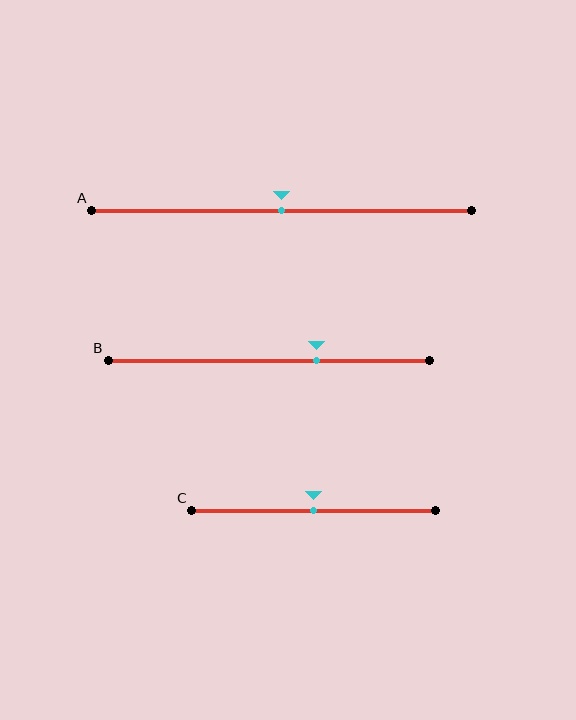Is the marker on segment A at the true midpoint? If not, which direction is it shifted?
Yes, the marker on segment A is at the true midpoint.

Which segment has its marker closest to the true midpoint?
Segment A has its marker closest to the true midpoint.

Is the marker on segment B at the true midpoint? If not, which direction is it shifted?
No, the marker on segment B is shifted to the right by about 15% of the segment length.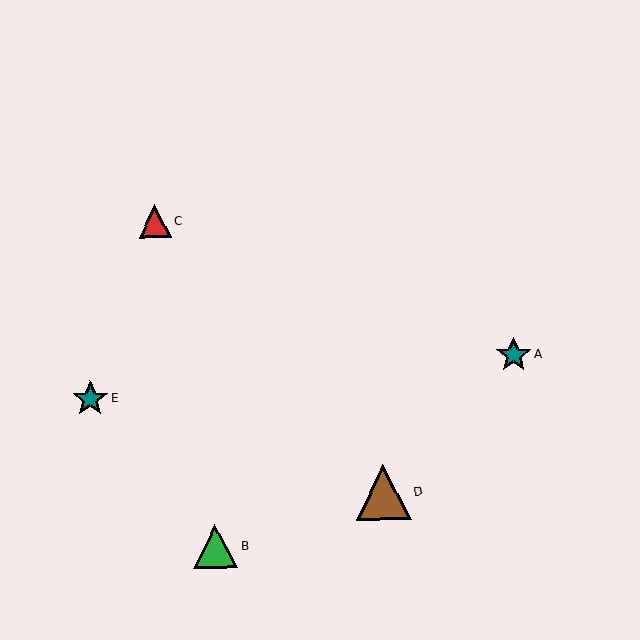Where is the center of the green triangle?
The center of the green triangle is at (216, 547).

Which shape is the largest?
The brown triangle (labeled D) is the largest.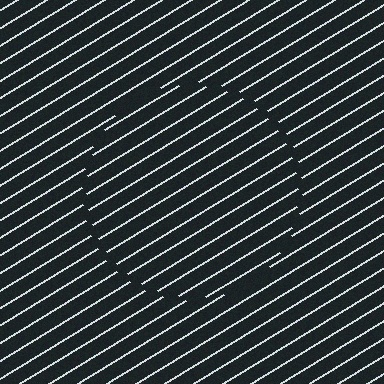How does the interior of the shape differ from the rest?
The interior of the shape contains the same grating, shifted by half a period — the contour is defined by the phase discontinuity where line-ends from the inner and outer gratings abut.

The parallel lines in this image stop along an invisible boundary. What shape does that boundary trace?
An illusory circle. The interior of the shape contains the same grating, shifted by half a period — the contour is defined by the phase discontinuity where line-ends from the inner and outer gratings abut.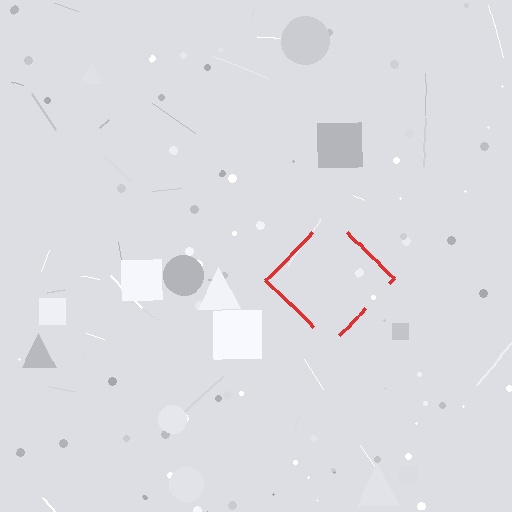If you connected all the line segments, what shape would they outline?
They would outline a diamond.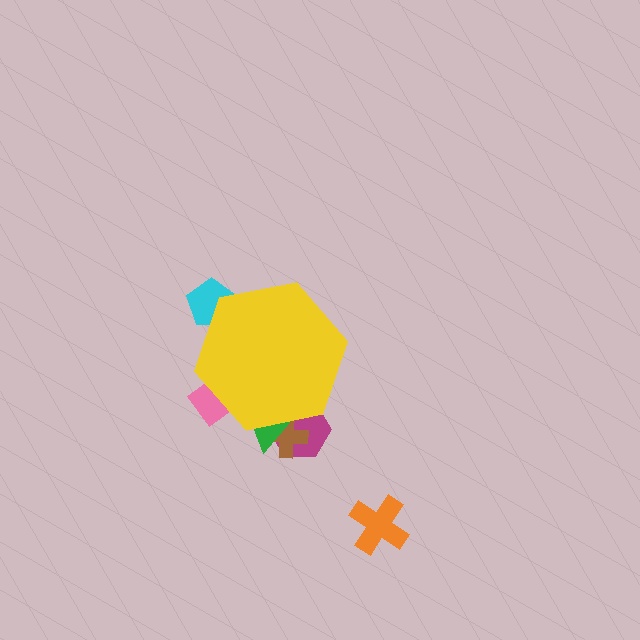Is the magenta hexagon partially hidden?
Yes, the magenta hexagon is partially hidden behind the yellow hexagon.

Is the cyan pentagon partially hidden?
Yes, the cyan pentagon is partially hidden behind the yellow hexagon.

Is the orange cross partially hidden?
No, the orange cross is fully visible.